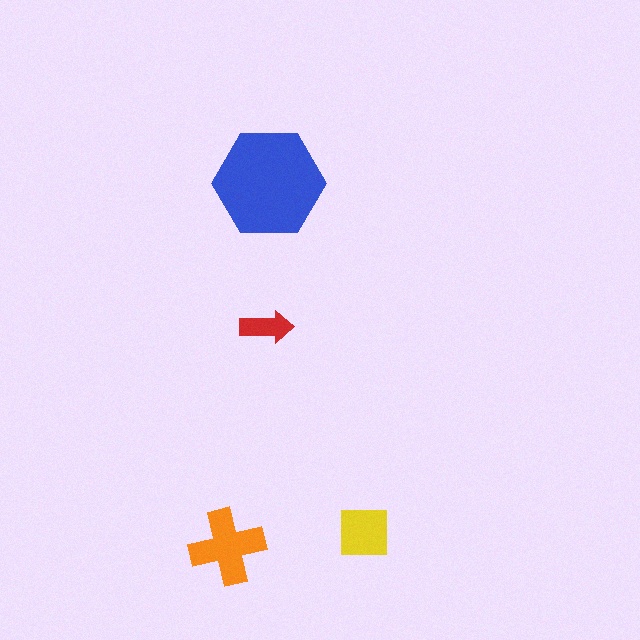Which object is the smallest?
The red arrow.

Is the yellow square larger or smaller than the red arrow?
Larger.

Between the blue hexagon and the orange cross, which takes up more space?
The blue hexagon.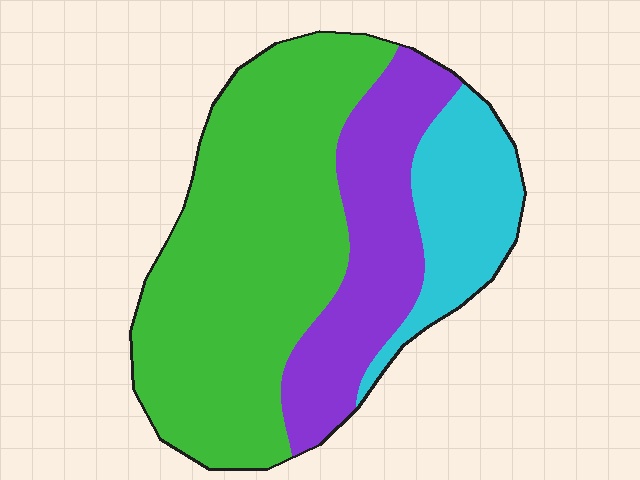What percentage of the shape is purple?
Purple takes up about one quarter (1/4) of the shape.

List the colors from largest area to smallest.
From largest to smallest: green, purple, cyan.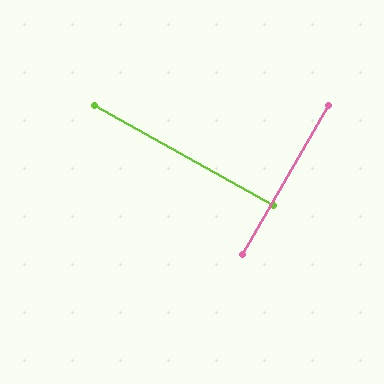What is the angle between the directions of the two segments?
Approximately 89 degrees.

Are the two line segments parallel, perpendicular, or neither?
Perpendicular — they meet at approximately 89°.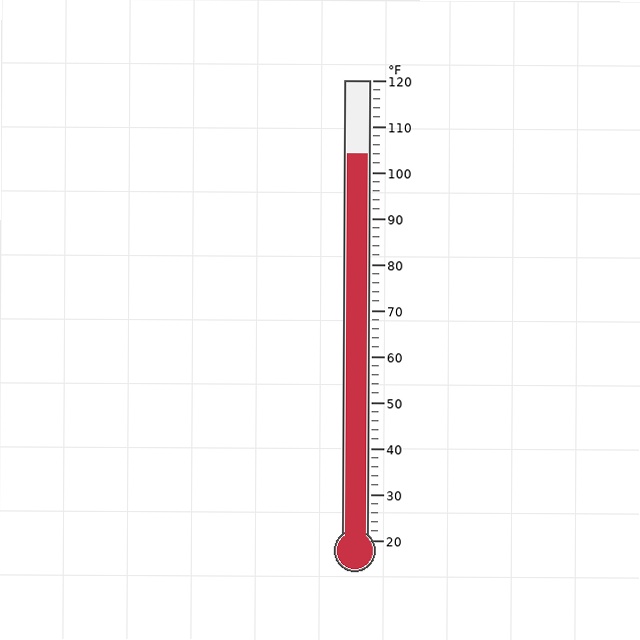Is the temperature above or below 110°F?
The temperature is below 110°F.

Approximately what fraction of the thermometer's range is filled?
The thermometer is filled to approximately 85% of its range.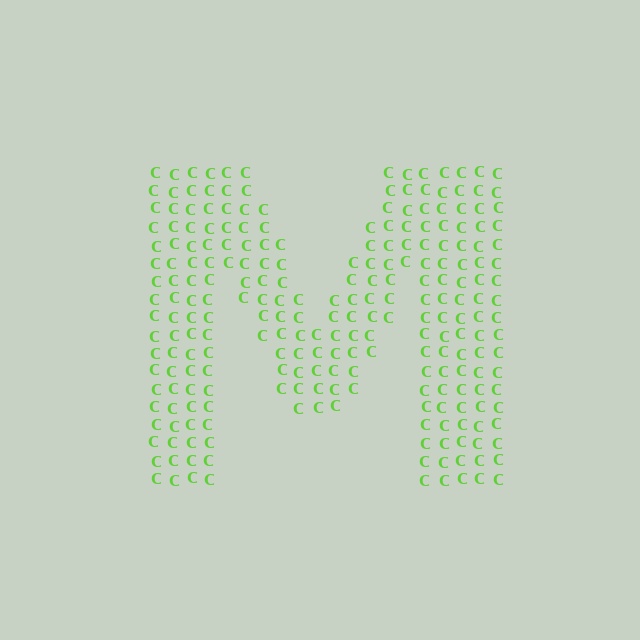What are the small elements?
The small elements are letter C's.